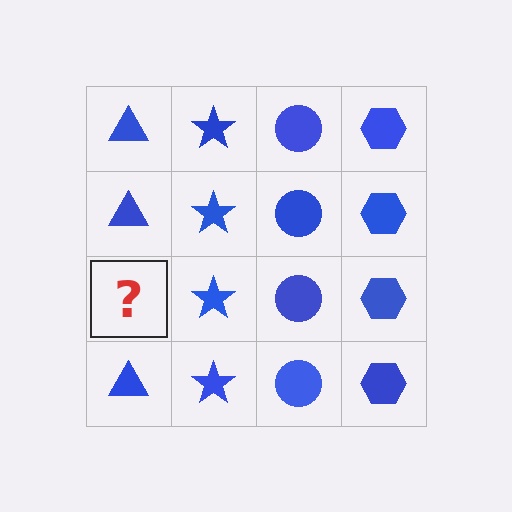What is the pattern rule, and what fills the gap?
The rule is that each column has a consistent shape. The gap should be filled with a blue triangle.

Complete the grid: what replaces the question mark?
The question mark should be replaced with a blue triangle.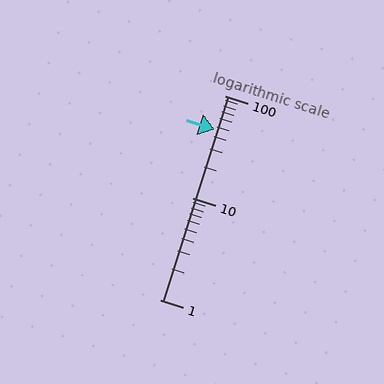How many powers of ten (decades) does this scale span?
The scale spans 2 decades, from 1 to 100.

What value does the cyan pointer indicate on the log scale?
The pointer indicates approximately 47.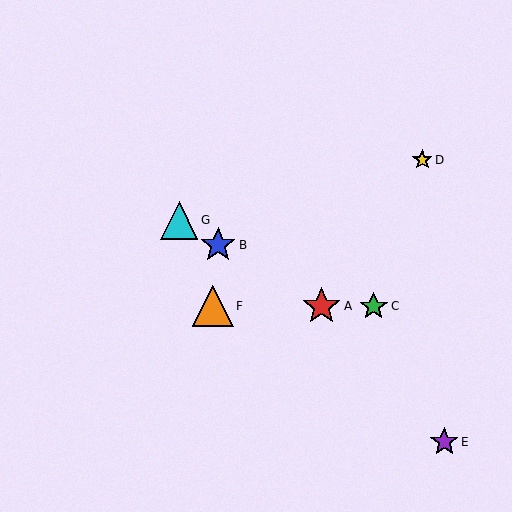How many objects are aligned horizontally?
3 objects (A, C, F) are aligned horizontally.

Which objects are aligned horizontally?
Objects A, C, F are aligned horizontally.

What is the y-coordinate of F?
Object F is at y≈306.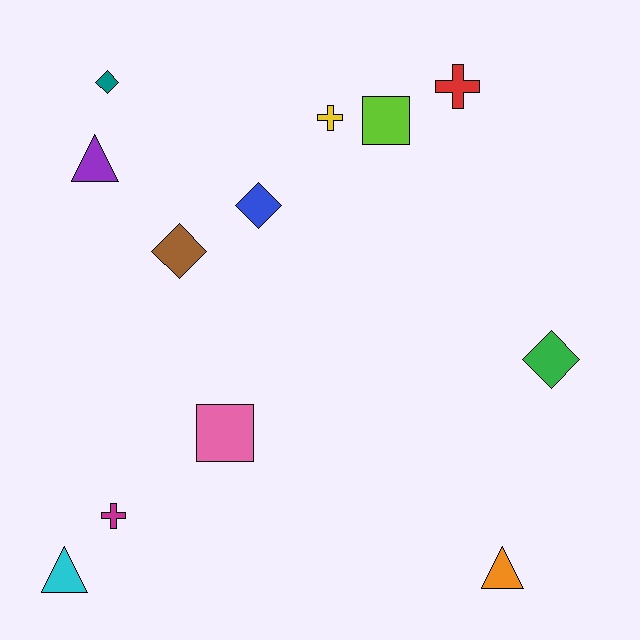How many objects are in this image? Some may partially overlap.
There are 12 objects.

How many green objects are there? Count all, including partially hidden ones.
There is 1 green object.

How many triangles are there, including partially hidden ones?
There are 3 triangles.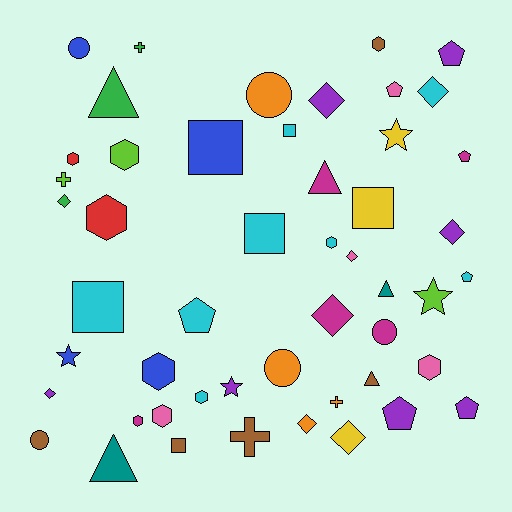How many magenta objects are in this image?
There are 5 magenta objects.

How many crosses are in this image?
There are 4 crosses.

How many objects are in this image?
There are 50 objects.